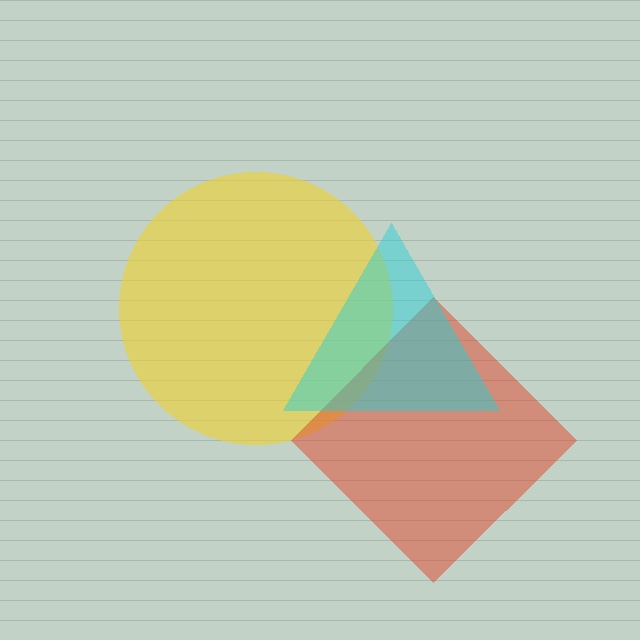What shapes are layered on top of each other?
The layered shapes are: a yellow circle, a red diamond, a cyan triangle.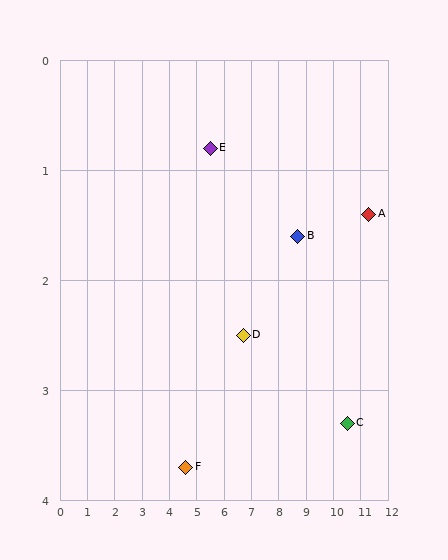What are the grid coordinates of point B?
Point B is at approximately (8.7, 1.6).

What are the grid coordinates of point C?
Point C is at approximately (10.5, 3.3).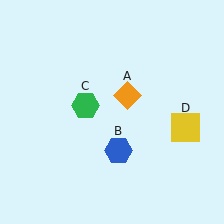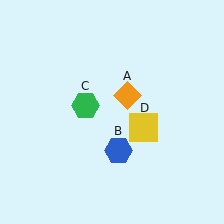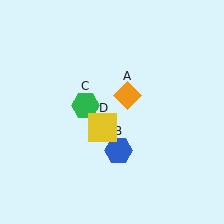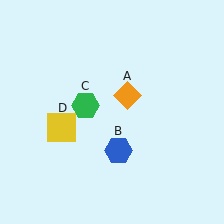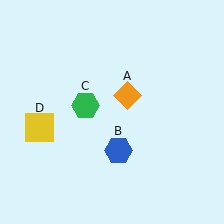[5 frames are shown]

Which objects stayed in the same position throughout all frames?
Orange diamond (object A) and blue hexagon (object B) and green hexagon (object C) remained stationary.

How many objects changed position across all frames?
1 object changed position: yellow square (object D).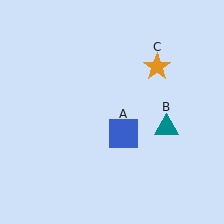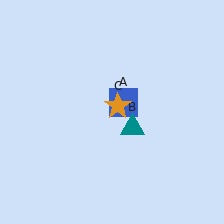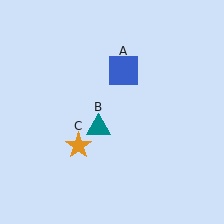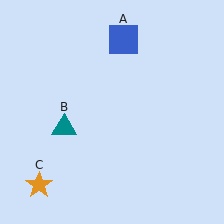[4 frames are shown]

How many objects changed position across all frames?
3 objects changed position: blue square (object A), teal triangle (object B), orange star (object C).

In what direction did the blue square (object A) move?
The blue square (object A) moved up.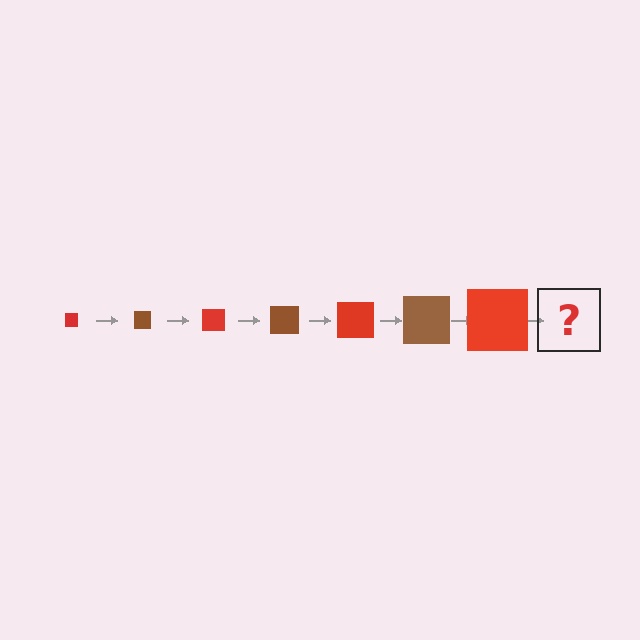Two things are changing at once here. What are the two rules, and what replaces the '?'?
The two rules are that the square grows larger each step and the color cycles through red and brown. The '?' should be a brown square, larger than the previous one.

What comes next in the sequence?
The next element should be a brown square, larger than the previous one.